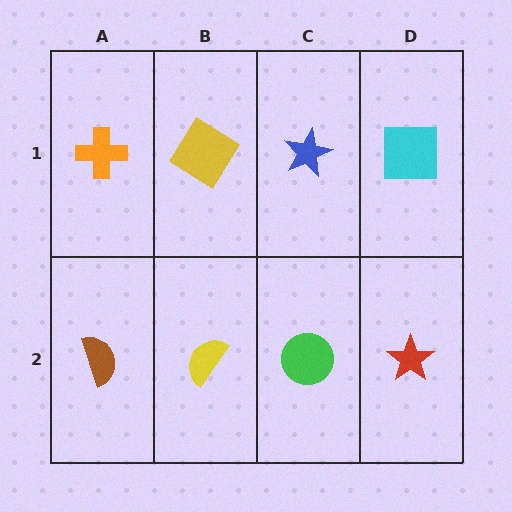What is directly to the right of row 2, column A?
A yellow semicircle.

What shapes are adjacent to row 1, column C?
A green circle (row 2, column C), a yellow diamond (row 1, column B), a cyan square (row 1, column D).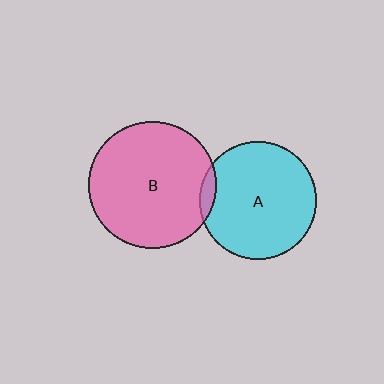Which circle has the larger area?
Circle B (pink).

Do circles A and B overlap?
Yes.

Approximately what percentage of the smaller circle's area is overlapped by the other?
Approximately 5%.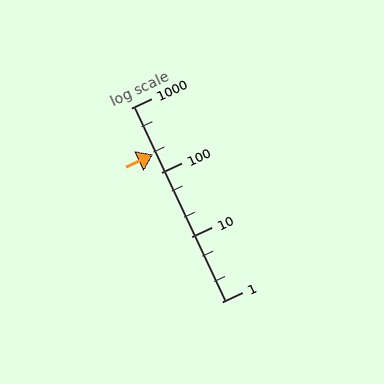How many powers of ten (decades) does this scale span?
The scale spans 3 decades, from 1 to 1000.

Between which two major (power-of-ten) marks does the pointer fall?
The pointer is between 100 and 1000.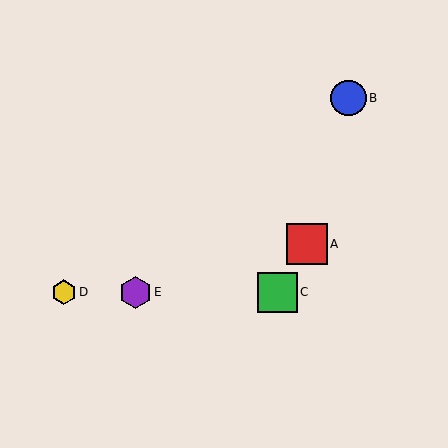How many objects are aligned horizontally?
3 objects (C, D, E) are aligned horizontally.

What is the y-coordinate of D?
Object D is at y≈292.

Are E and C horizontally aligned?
Yes, both are at y≈292.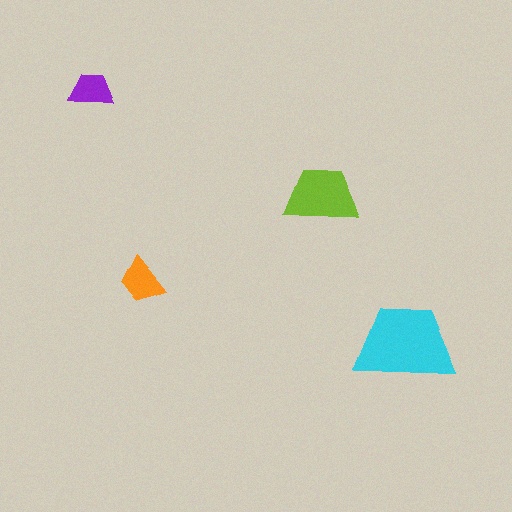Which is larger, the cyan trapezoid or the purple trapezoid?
The cyan one.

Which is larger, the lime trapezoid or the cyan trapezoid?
The cyan one.